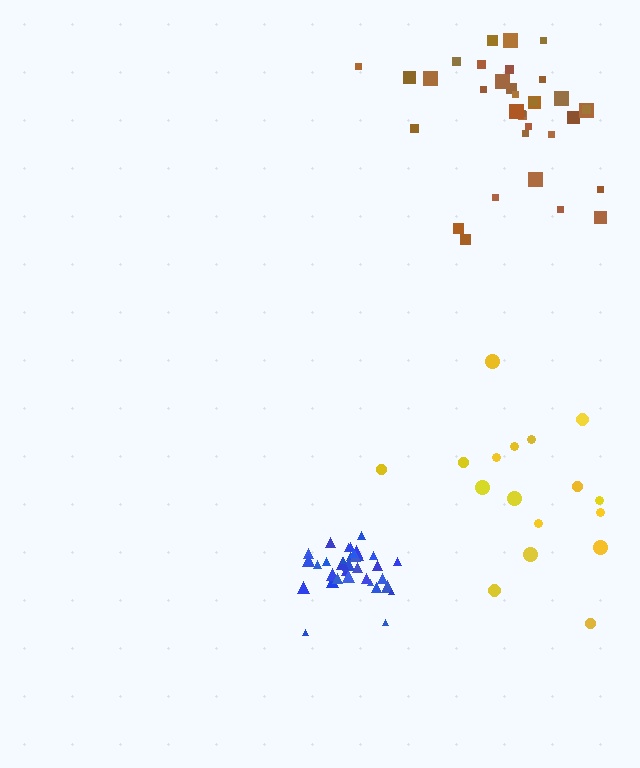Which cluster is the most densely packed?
Blue.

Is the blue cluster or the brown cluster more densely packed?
Blue.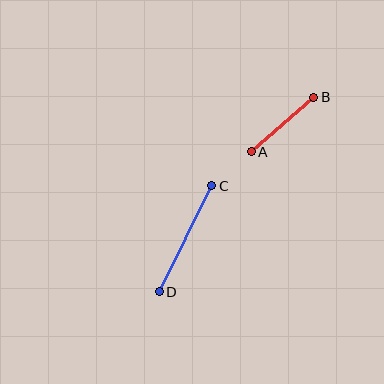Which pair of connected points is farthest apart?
Points C and D are farthest apart.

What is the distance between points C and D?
The distance is approximately 118 pixels.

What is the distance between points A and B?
The distance is approximately 83 pixels.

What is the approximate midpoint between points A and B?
The midpoint is at approximately (282, 125) pixels.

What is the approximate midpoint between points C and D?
The midpoint is at approximately (186, 239) pixels.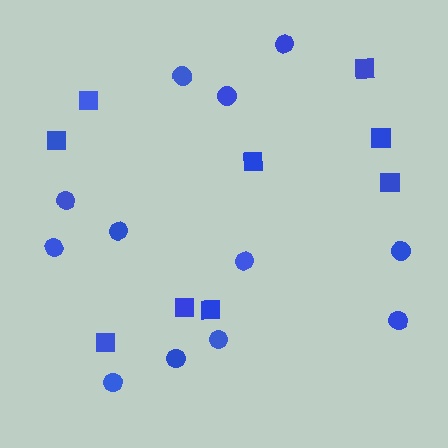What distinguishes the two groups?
There are 2 groups: one group of circles (12) and one group of squares (9).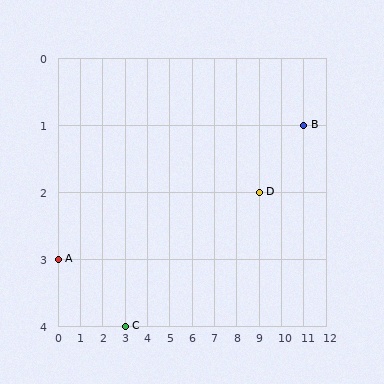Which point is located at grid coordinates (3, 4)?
Point C is at (3, 4).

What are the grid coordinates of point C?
Point C is at grid coordinates (3, 4).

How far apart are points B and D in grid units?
Points B and D are 2 columns and 1 row apart (about 2.2 grid units diagonally).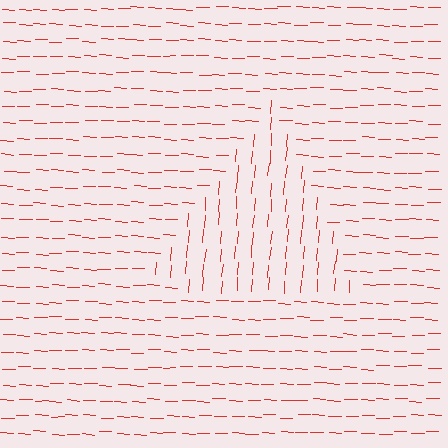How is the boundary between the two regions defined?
The boundary is defined purely by a change in line orientation (approximately 88 degrees difference). All lines are the same color and thickness.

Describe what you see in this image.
The image is filled with small red line segments. A triangle region in the image has lines oriented differently from the surrounding lines, creating a visible texture boundary.